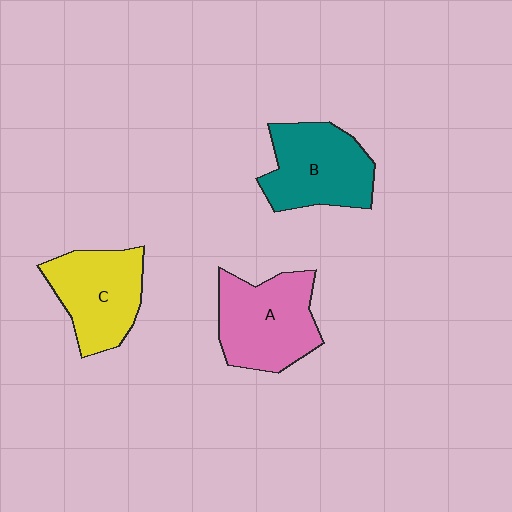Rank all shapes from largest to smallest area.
From largest to smallest: A (pink), B (teal), C (yellow).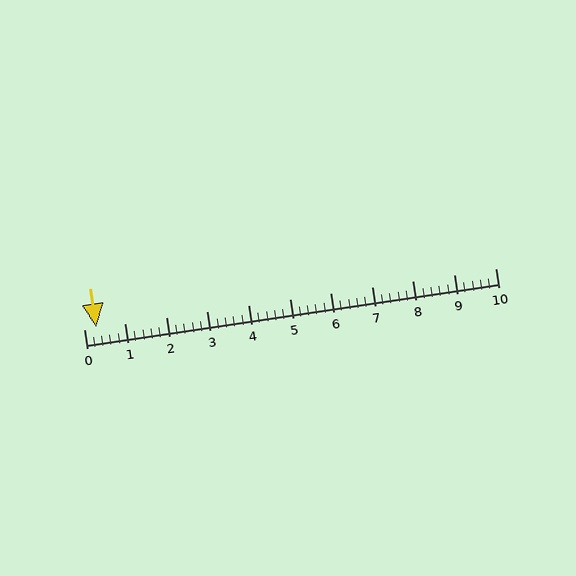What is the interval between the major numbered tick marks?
The major tick marks are spaced 1 units apart.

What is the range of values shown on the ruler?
The ruler shows values from 0 to 10.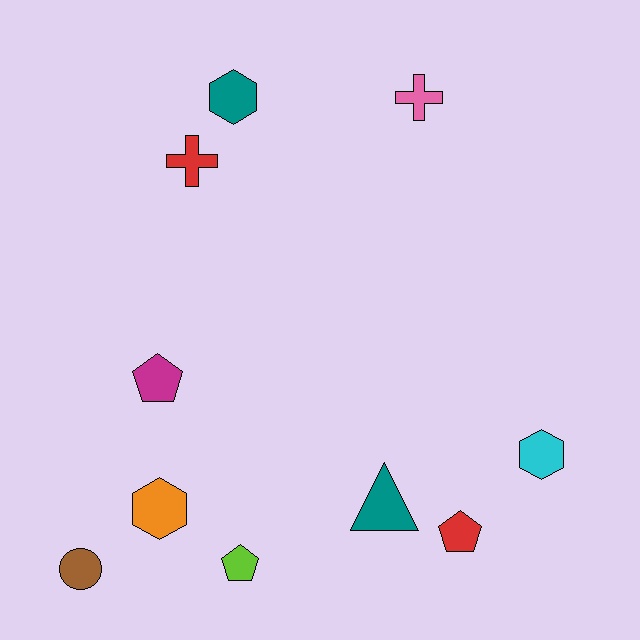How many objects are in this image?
There are 10 objects.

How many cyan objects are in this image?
There is 1 cyan object.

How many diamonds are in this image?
There are no diamonds.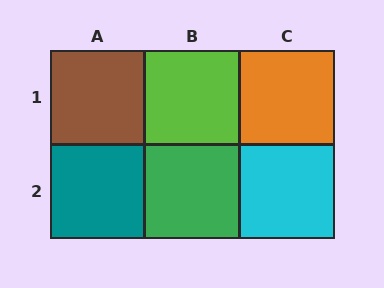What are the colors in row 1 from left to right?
Brown, lime, orange.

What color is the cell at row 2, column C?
Cyan.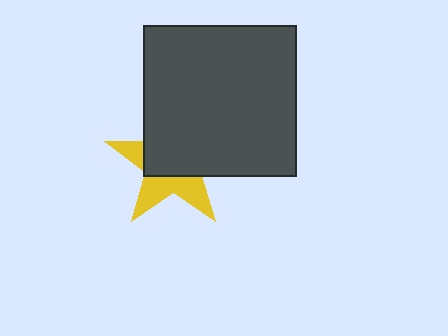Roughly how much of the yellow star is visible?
A small part of it is visible (roughly 42%).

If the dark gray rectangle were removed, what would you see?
You would see the complete yellow star.